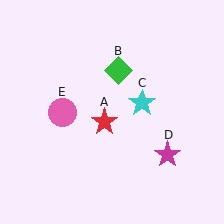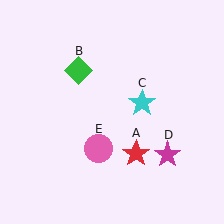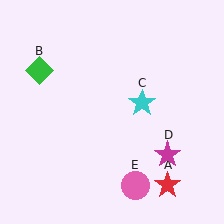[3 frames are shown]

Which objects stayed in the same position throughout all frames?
Cyan star (object C) and magenta star (object D) remained stationary.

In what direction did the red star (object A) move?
The red star (object A) moved down and to the right.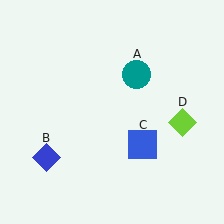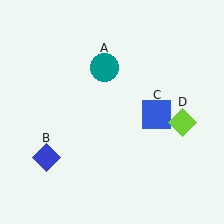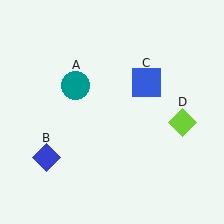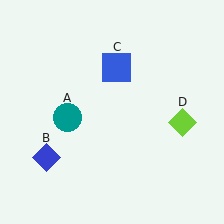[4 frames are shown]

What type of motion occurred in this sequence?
The teal circle (object A), blue square (object C) rotated counterclockwise around the center of the scene.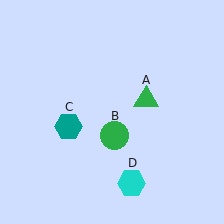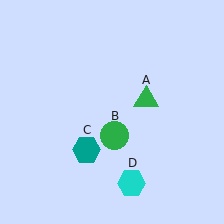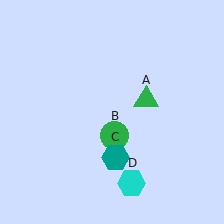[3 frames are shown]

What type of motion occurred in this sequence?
The teal hexagon (object C) rotated counterclockwise around the center of the scene.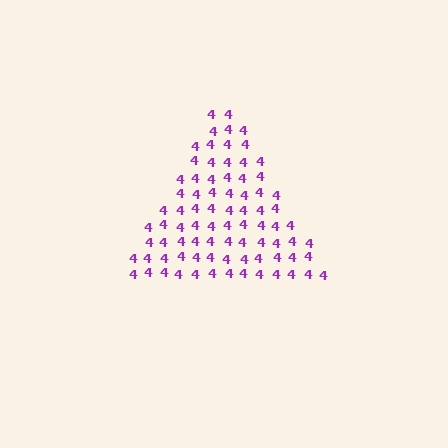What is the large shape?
The large shape is a triangle.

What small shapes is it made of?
It is made of small digit 4's.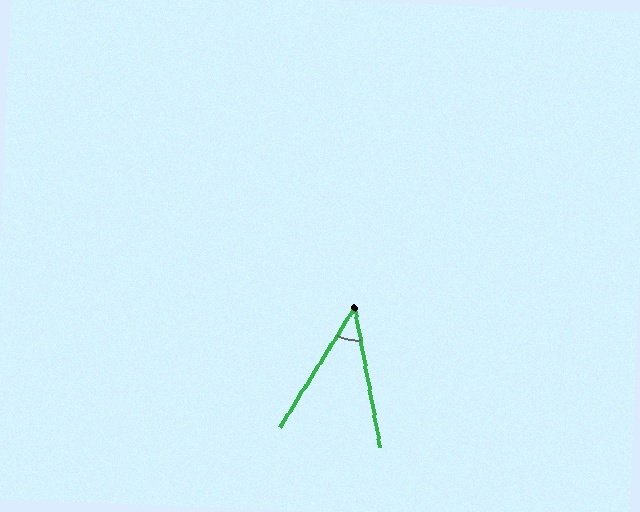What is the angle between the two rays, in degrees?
Approximately 42 degrees.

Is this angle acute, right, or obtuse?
It is acute.